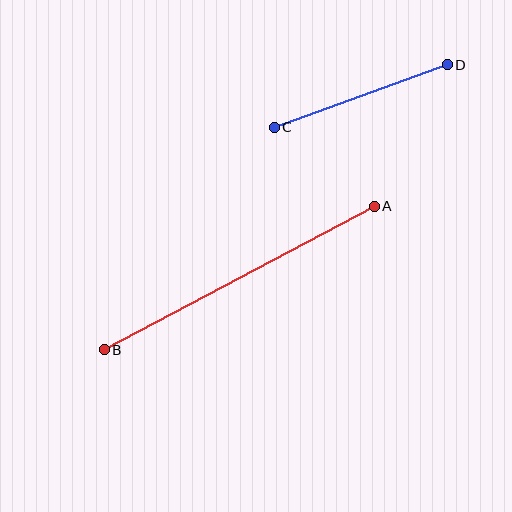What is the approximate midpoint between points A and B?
The midpoint is at approximately (239, 278) pixels.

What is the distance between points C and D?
The distance is approximately 184 pixels.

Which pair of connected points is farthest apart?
Points A and B are farthest apart.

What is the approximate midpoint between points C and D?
The midpoint is at approximately (361, 96) pixels.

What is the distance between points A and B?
The distance is approximately 305 pixels.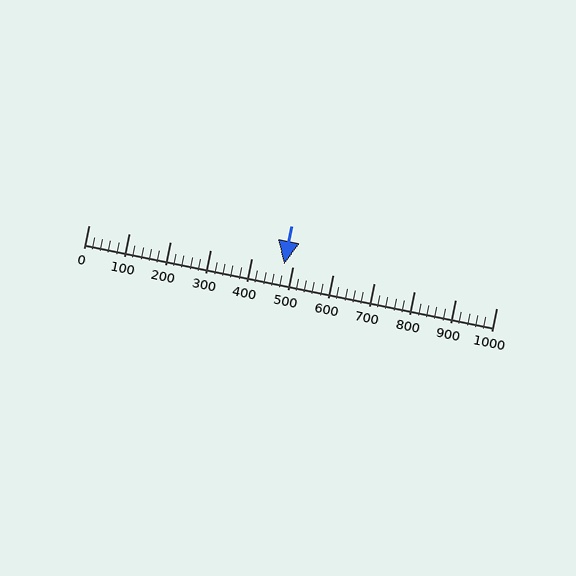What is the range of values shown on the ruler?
The ruler shows values from 0 to 1000.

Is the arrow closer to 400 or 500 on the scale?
The arrow is closer to 500.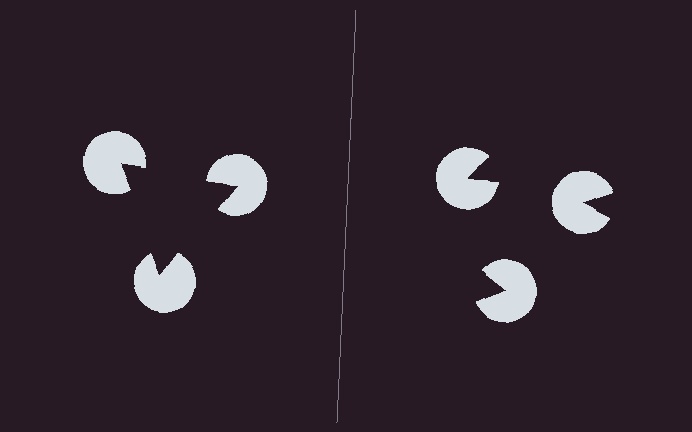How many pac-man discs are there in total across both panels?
6 — 3 on each side.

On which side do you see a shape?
An illusory triangle appears on the left side. On the right side the wedge cuts are rotated, so no coherent shape forms.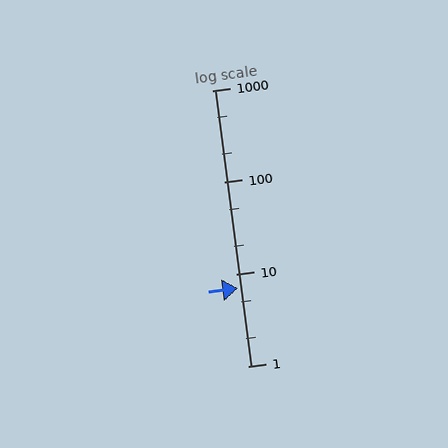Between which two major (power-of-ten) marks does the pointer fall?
The pointer is between 1 and 10.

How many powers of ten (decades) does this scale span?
The scale spans 3 decades, from 1 to 1000.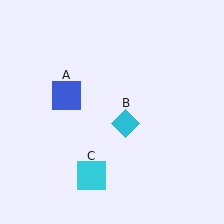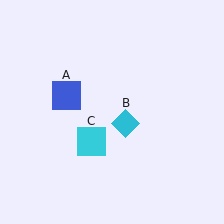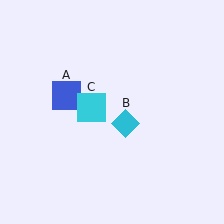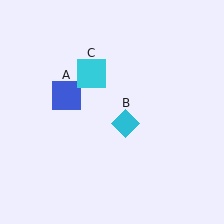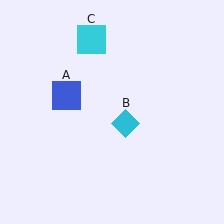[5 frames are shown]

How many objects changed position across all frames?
1 object changed position: cyan square (object C).